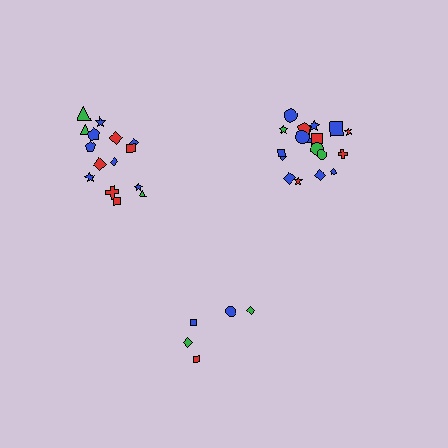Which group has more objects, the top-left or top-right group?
The top-right group.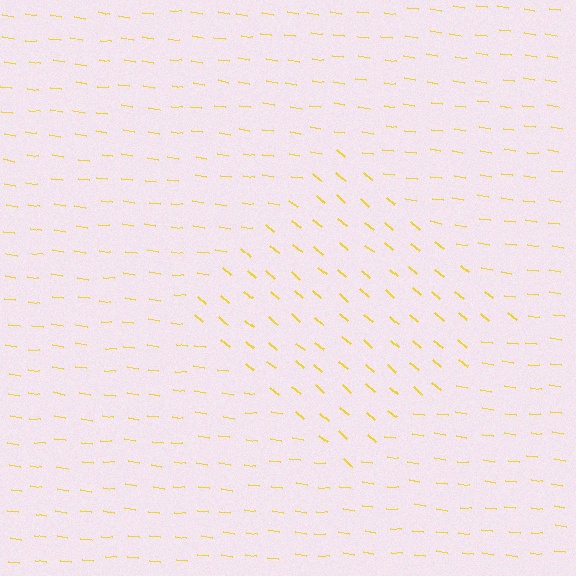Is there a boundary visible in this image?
Yes, there is a texture boundary formed by a change in line orientation.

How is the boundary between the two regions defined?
The boundary is defined purely by a change in line orientation (approximately 32 degrees difference). All lines are the same color and thickness.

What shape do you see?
I see a diamond.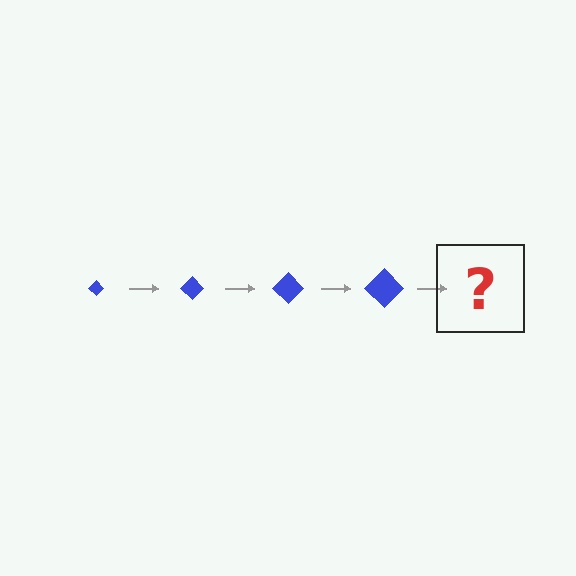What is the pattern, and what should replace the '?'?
The pattern is that the diamond gets progressively larger each step. The '?' should be a blue diamond, larger than the previous one.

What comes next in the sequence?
The next element should be a blue diamond, larger than the previous one.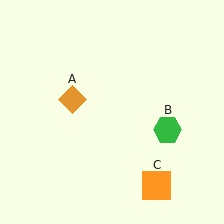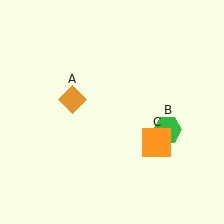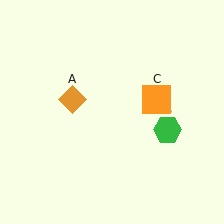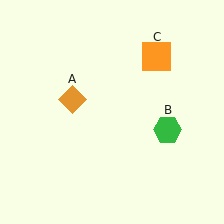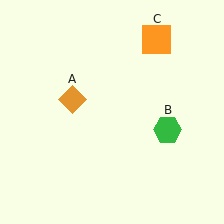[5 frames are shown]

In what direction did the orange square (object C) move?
The orange square (object C) moved up.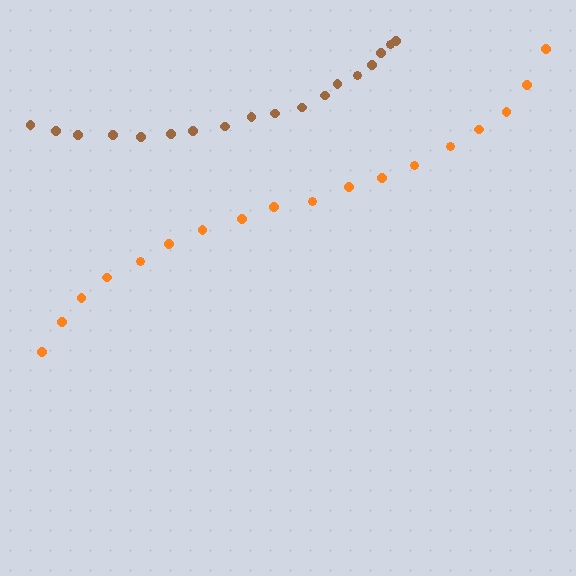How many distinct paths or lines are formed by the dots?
There are 2 distinct paths.